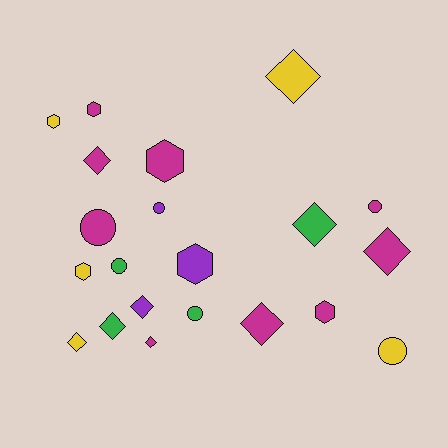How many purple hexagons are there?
There is 1 purple hexagon.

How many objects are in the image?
There are 21 objects.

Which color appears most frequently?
Magenta, with 9 objects.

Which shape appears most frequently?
Diamond, with 9 objects.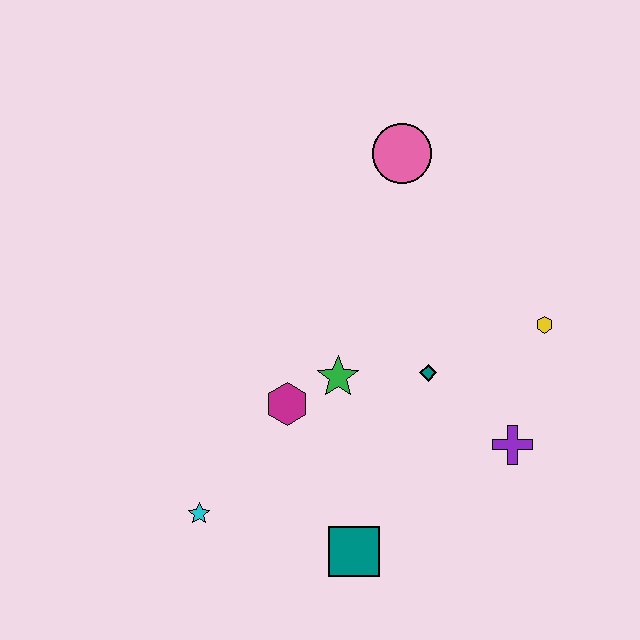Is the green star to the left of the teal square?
Yes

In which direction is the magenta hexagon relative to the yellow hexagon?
The magenta hexagon is to the left of the yellow hexagon.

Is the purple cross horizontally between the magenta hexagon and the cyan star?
No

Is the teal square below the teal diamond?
Yes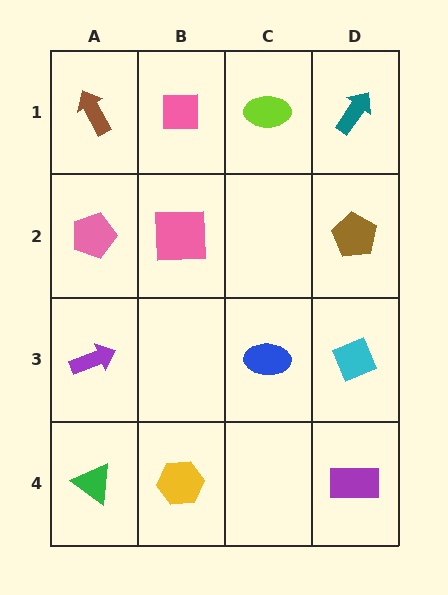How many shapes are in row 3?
3 shapes.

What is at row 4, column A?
A green triangle.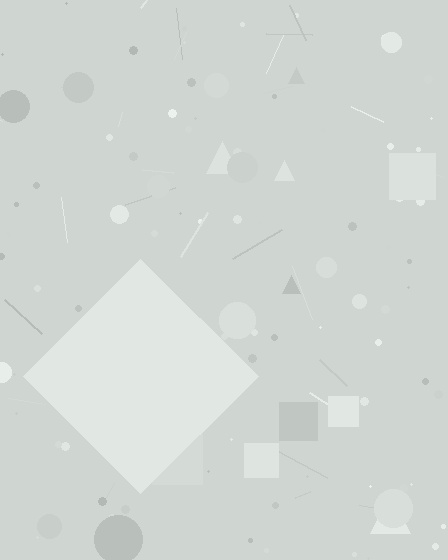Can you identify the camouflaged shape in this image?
The camouflaged shape is a diamond.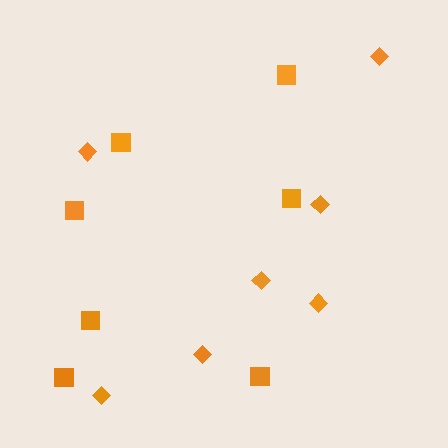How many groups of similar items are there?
There are 2 groups: one group of squares (7) and one group of diamonds (7).